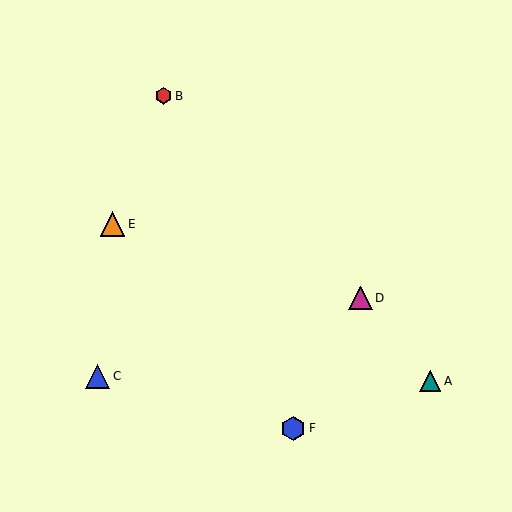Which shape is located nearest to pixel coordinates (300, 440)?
The blue hexagon (labeled F) at (293, 428) is nearest to that location.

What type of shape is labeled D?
Shape D is a magenta triangle.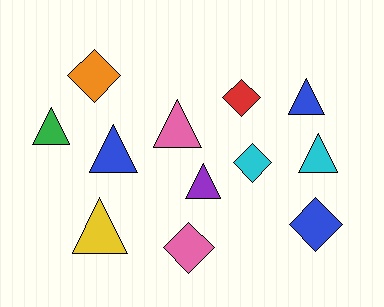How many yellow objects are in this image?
There is 1 yellow object.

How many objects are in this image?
There are 12 objects.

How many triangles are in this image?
There are 7 triangles.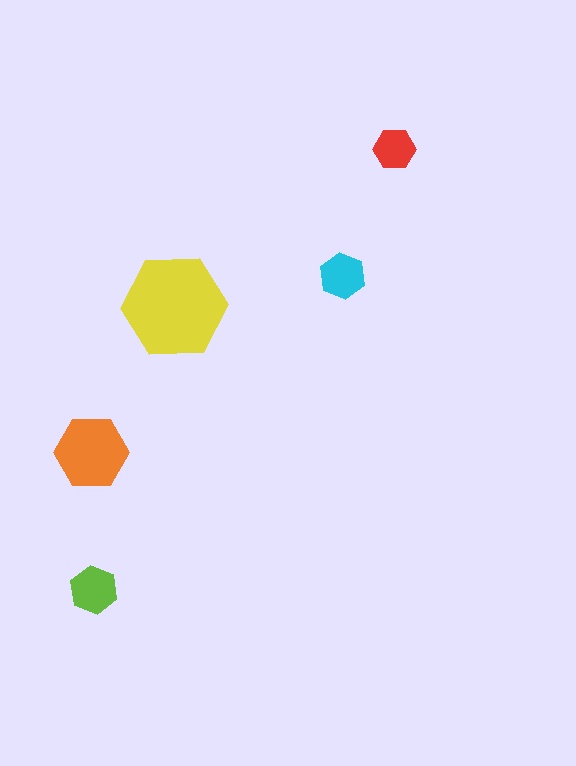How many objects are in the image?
There are 5 objects in the image.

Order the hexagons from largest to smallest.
the yellow one, the orange one, the lime one, the cyan one, the red one.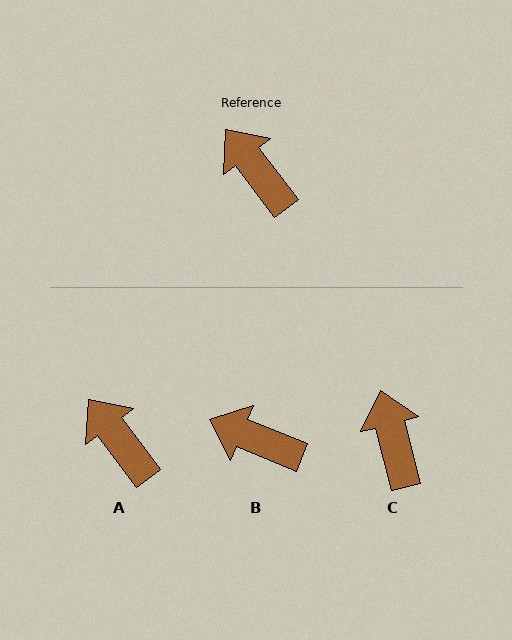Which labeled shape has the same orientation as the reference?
A.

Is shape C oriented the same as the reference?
No, it is off by about 23 degrees.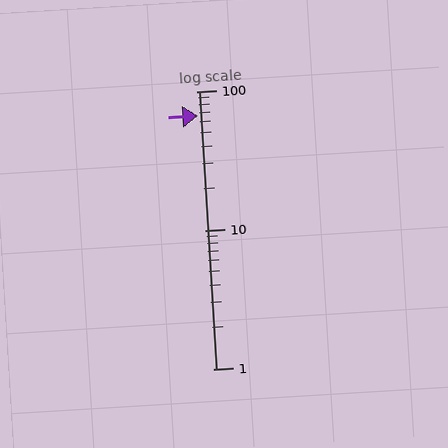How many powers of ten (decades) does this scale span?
The scale spans 2 decades, from 1 to 100.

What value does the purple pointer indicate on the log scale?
The pointer indicates approximately 67.